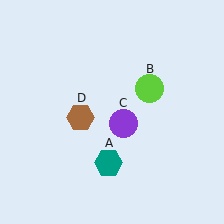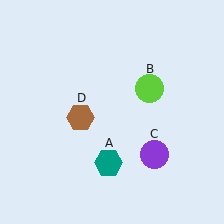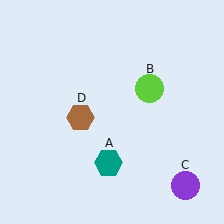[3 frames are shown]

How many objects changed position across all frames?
1 object changed position: purple circle (object C).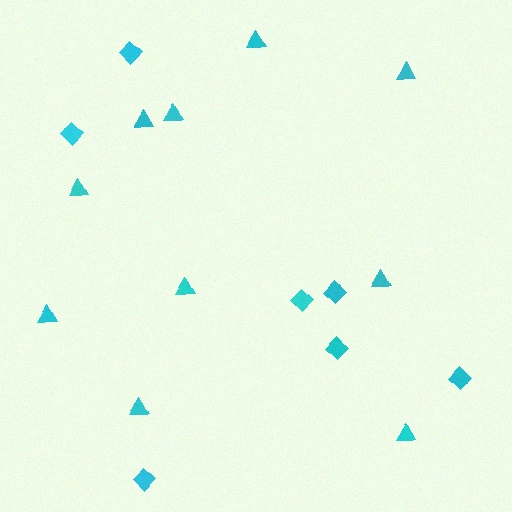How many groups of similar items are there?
There are 2 groups: one group of diamonds (7) and one group of triangles (10).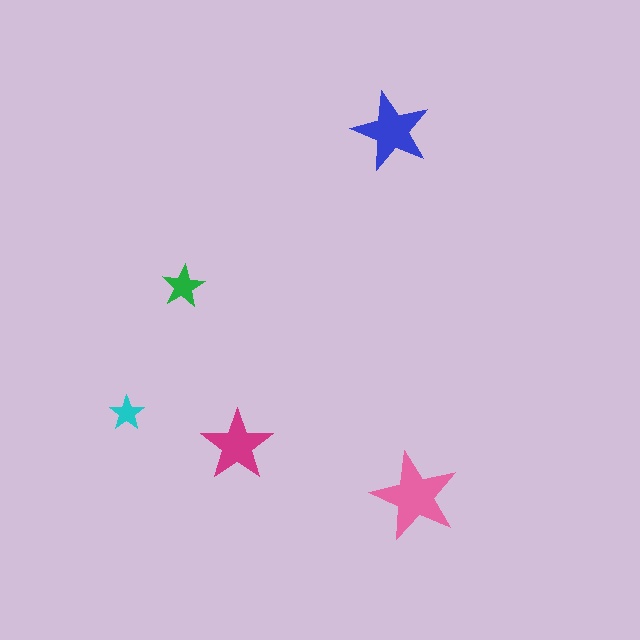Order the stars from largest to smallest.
the pink one, the blue one, the magenta one, the green one, the cyan one.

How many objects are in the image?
There are 5 objects in the image.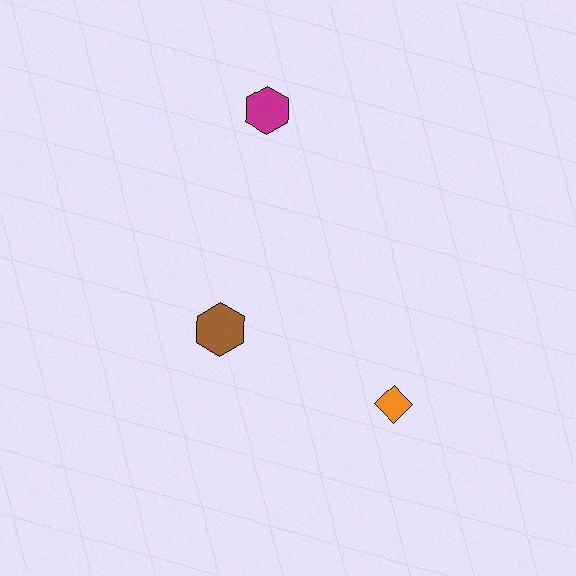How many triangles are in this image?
There are no triangles.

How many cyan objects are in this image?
There are no cyan objects.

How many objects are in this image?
There are 3 objects.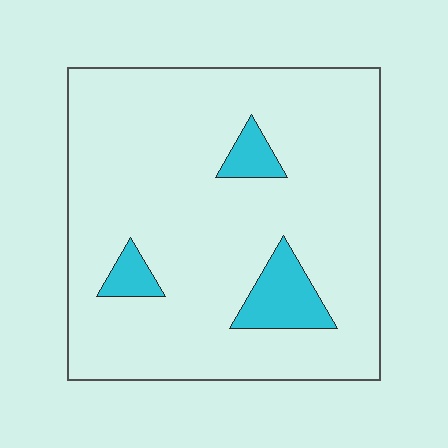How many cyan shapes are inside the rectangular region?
3.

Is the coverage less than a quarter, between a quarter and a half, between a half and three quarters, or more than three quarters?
Less than a quarter.